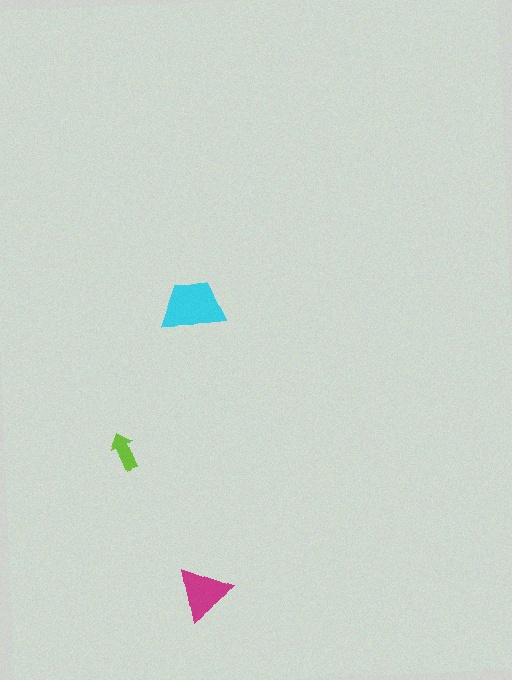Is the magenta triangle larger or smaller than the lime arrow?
Larger.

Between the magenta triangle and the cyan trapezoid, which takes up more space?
The cyan trapezoid.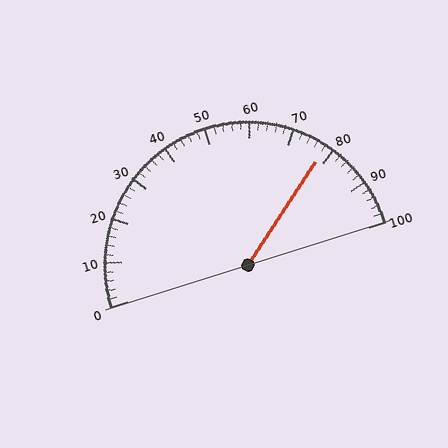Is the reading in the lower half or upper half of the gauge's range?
The reading is in the upper half of the range (0 to 100).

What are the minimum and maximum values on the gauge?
The gauge ranges from 0 to 100.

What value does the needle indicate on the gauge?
The needle indicates approximately 78.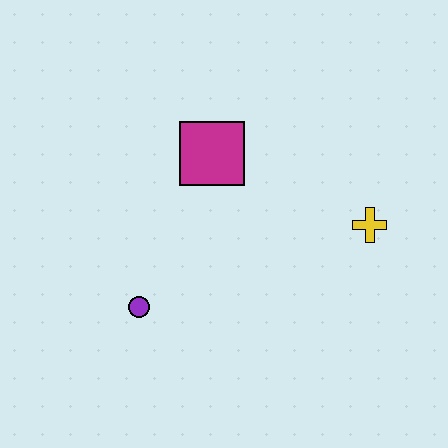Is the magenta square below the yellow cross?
No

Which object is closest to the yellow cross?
The magenta square is closest to the yellow cross.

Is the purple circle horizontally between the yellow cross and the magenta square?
No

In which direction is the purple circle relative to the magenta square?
The purple circle is below the magenta square.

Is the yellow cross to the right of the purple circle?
Yes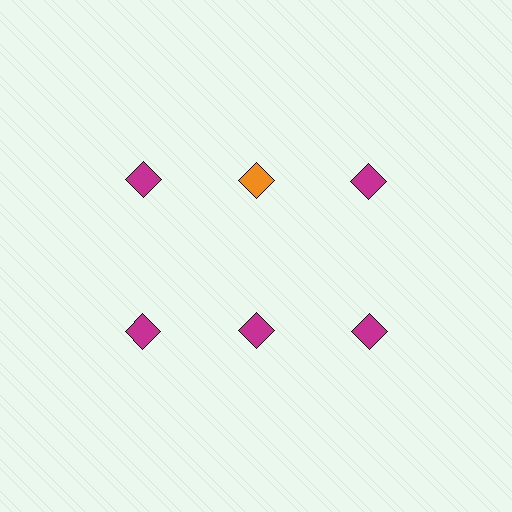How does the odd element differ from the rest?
It has a different color: orange instead of magenta.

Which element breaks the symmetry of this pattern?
The orange diamond in the top row, second from left column breaks the symmetry. All other shapes are magenta diamonds.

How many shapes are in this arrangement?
There are 6 shapes arranged in a grid pattern.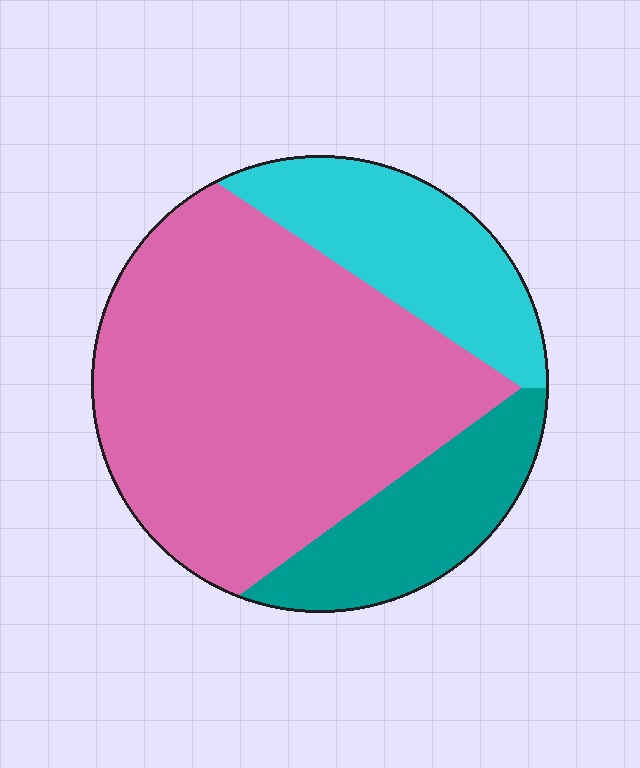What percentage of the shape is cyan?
Cyan takes up about one fifth (1/5) of the shape.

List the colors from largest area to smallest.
From largest to smallest: pink, cyan, teal.